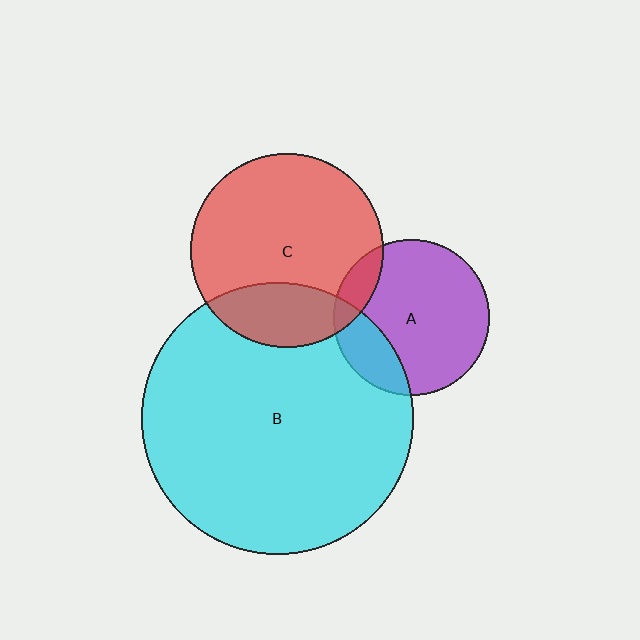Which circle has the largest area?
Circle B (cyan).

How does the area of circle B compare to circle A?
Approximately 3.0 times.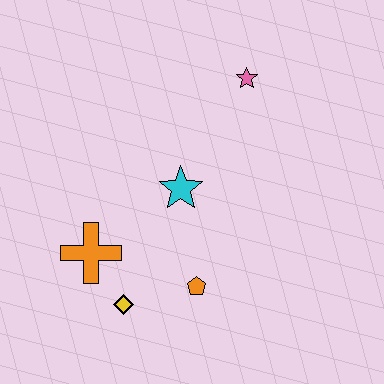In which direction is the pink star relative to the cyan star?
The pink star is above the cyan star.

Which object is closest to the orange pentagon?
The yellow diamond is closest to the orange pentagon.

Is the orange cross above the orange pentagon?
Yes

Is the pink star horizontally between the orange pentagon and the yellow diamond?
No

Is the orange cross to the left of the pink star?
Yes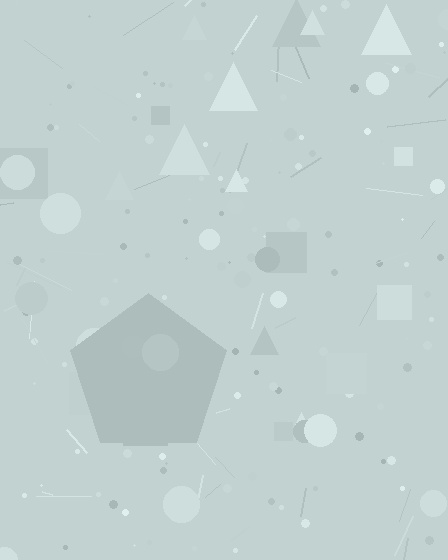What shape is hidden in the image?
A pentagon is hidden in the image.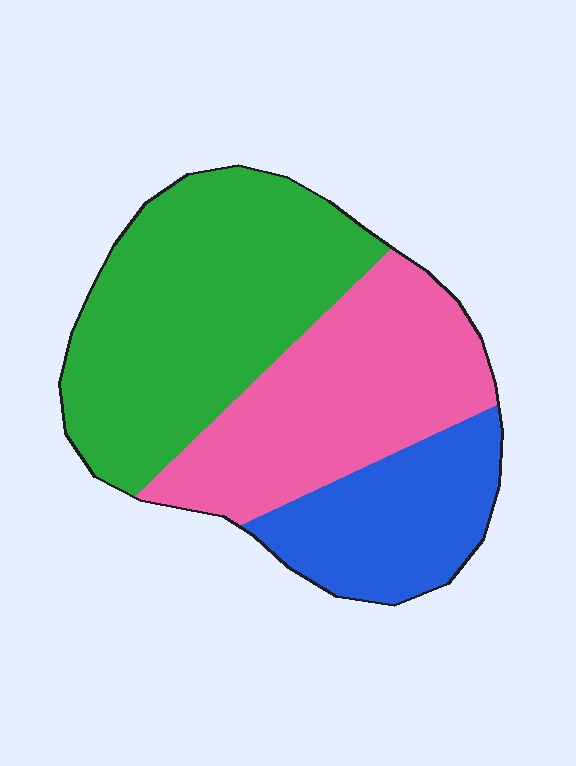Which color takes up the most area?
Green, at roughly 45%.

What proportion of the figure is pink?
Pink takes up between a third and a half of the figure.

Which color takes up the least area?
Blue, at roughly 20%.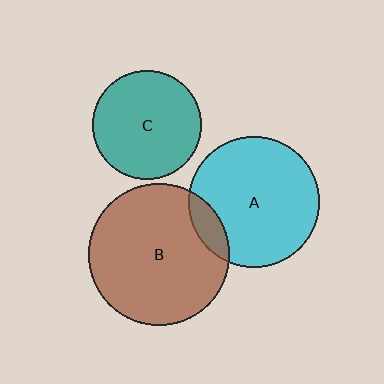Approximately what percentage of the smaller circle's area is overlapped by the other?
Approximately 10%.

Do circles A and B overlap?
Yes.